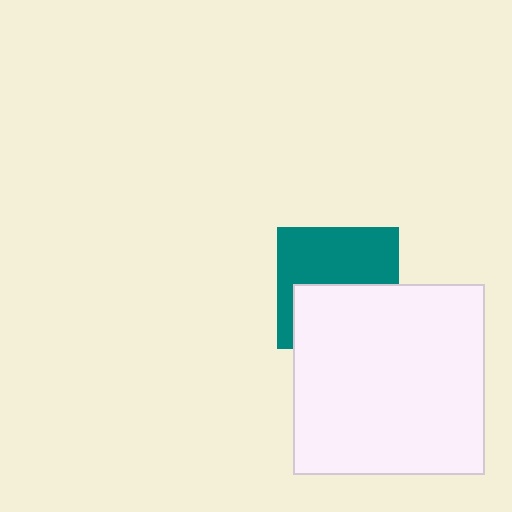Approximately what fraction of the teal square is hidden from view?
Roughly 47% of the teal square is hidden behind the white square.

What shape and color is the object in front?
The object in front is a white square.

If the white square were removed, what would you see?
You would see the complete teal square.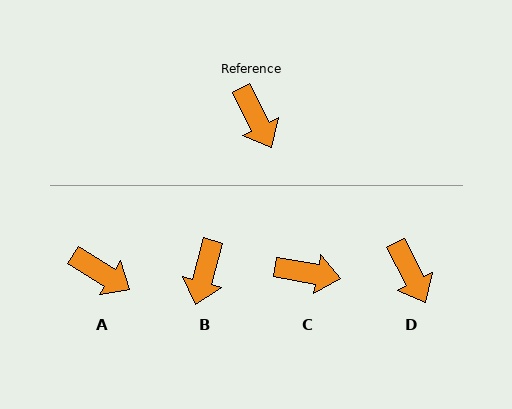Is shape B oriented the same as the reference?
No, it is off by about 42 degrees.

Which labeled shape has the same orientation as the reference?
D.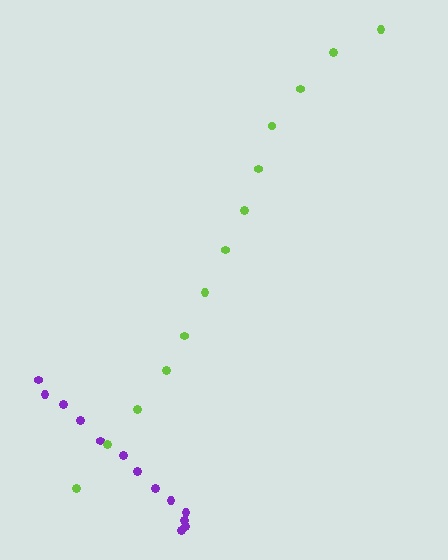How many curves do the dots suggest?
There are 2 distinct paths.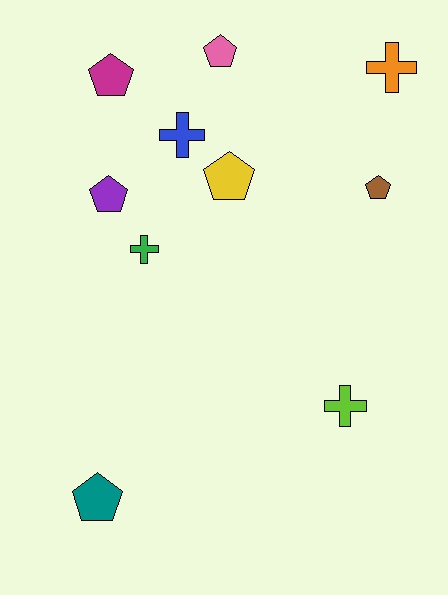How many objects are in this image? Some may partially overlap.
There are 10 objects.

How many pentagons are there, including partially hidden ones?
There are 6 pentagons.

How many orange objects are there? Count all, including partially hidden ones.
There is 1 orange object.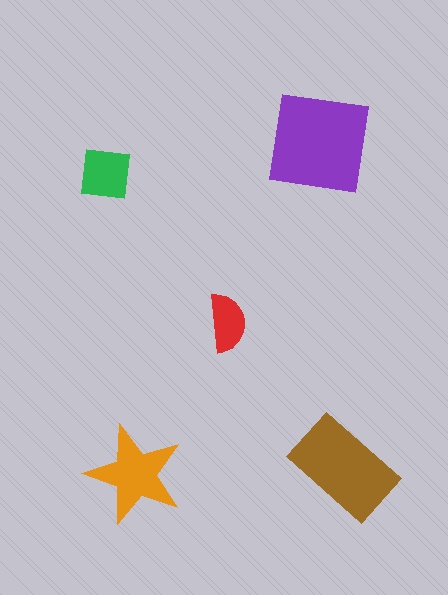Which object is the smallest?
The red semicircle.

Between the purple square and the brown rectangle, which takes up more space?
The purple square.